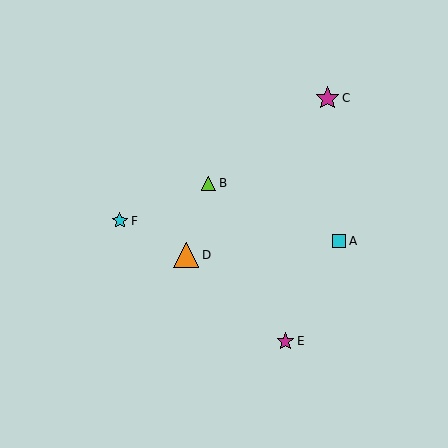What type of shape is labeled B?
Shape B is a lime triangle.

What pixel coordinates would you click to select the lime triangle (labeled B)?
Click at (209, 183) to select the lime triangle B.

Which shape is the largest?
The orange triangle (labeled D) is the largest.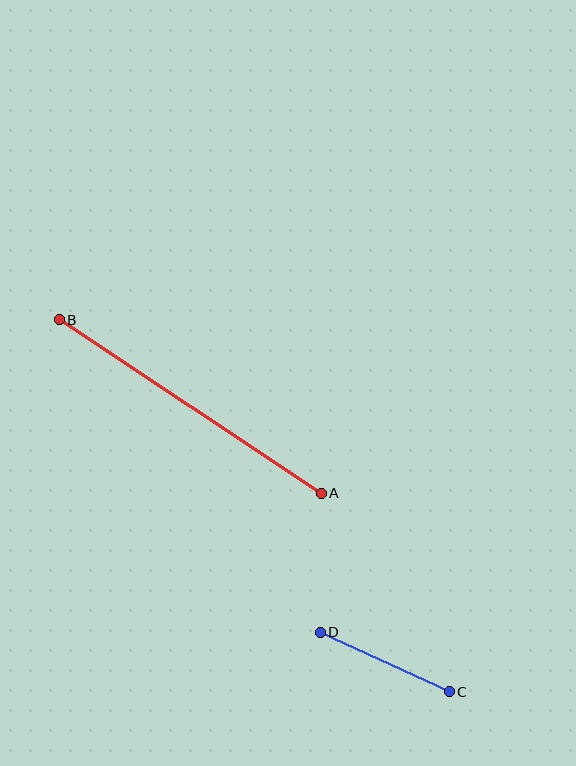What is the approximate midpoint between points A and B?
The midpoint is at approximately (190, 406) pixels.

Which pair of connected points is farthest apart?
Points A and B are farthest apart.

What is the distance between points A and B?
The distance is approximately 314 pixels.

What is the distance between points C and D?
The distance is approximately 142 pixels.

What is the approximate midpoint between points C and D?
The midpoint is at approximately (385, 662) pixels.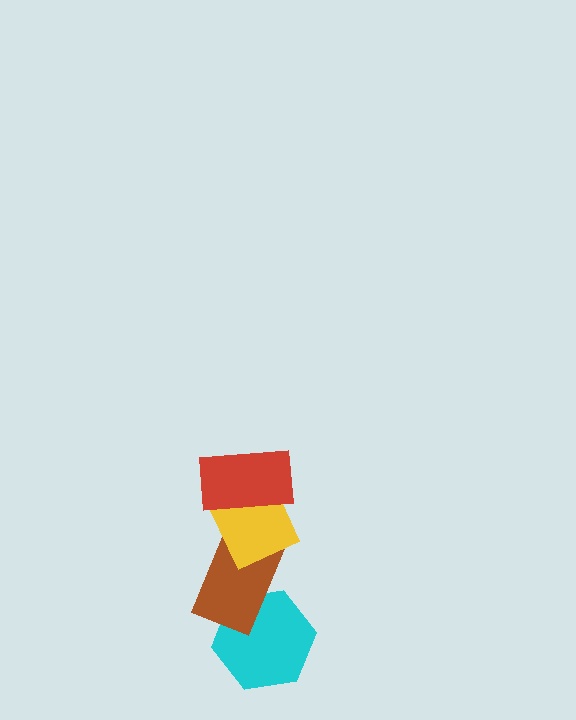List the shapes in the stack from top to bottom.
From top to bottom: the red rectangle, the yellow diamond, the brown rectangle, the cyan hexagon.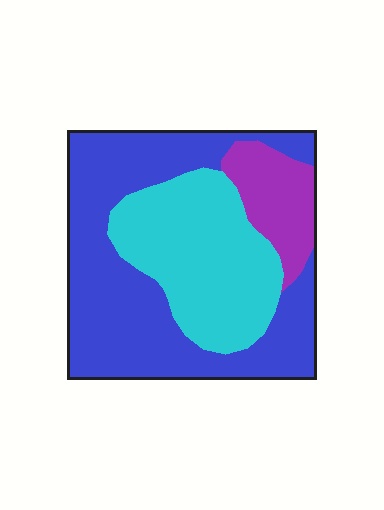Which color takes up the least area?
Purple, at roughly 15%.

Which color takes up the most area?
Blue, at roughly 55%.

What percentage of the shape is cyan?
Cyan covers around 35% of the shape.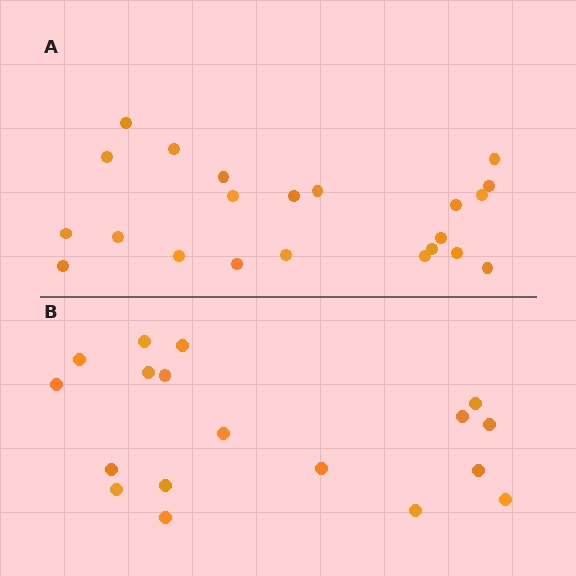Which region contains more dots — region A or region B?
Region A (the top region) has more dots.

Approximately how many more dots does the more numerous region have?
Region A has about 4 more dots than region B.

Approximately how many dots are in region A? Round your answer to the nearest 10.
About 20 dots. (The exact count is 22, which rounds to 20.)